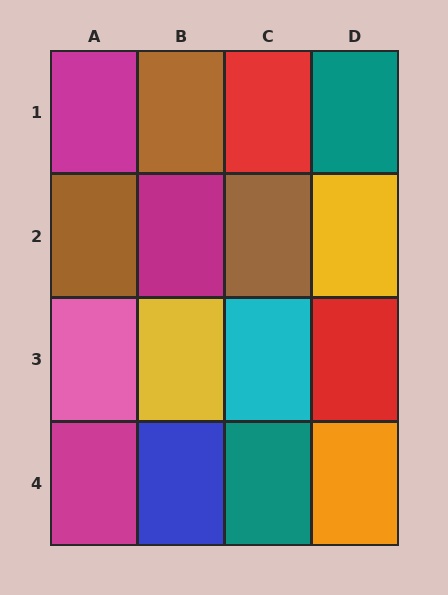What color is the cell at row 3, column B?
Yellow.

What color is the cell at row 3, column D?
Red.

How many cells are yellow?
2 cells are yellow.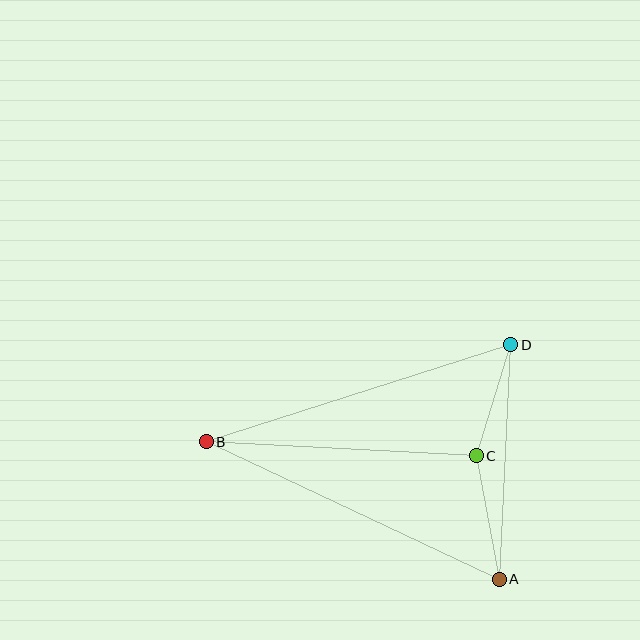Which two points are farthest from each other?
Points A and B are farthest from each other.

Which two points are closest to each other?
Points C and D are closest to each other.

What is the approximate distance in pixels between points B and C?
The distance between B and C is approximately 270 pixels.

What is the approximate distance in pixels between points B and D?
The distance between B and D is approximately 320 pixels.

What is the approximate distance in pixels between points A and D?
The distance between A and D is approximately 234 pixels.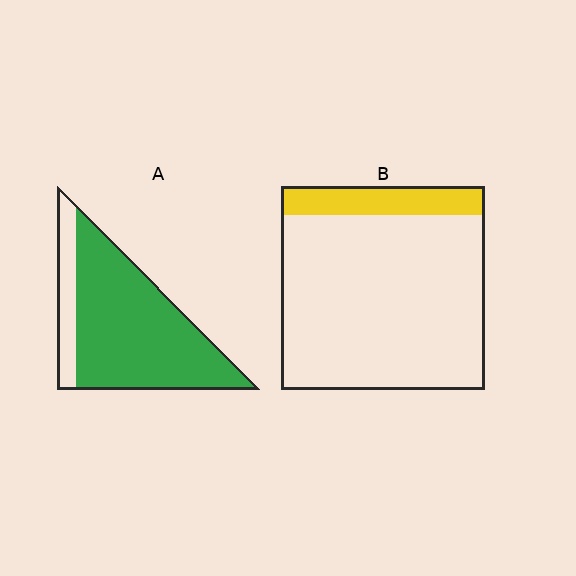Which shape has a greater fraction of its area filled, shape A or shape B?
Shape A.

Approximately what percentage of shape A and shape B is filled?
A is approximately 80% and B is approximately 15%.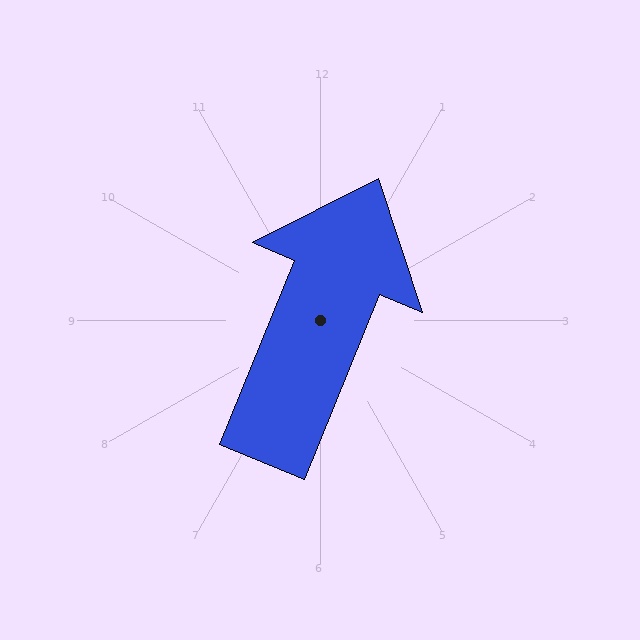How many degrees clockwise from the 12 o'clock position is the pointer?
Approximately 22 degrees.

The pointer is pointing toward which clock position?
Roughly 1 o'clock.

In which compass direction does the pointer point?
North.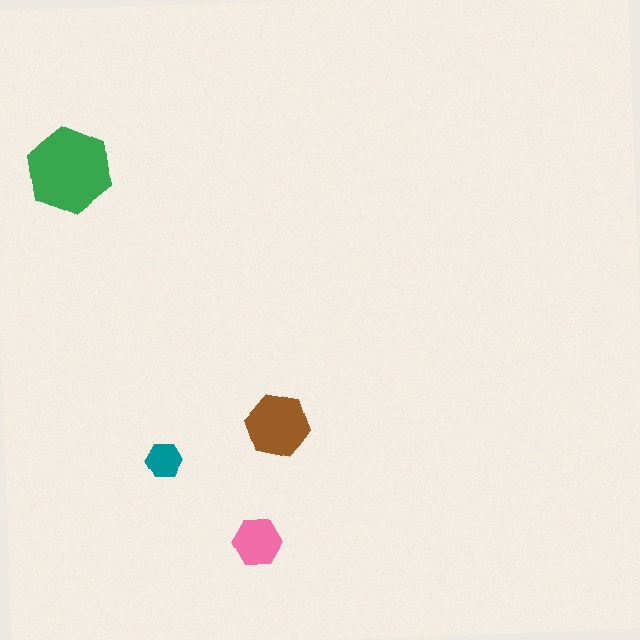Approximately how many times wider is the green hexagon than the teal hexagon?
About 2.5 times wider.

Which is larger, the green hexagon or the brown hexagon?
The green one.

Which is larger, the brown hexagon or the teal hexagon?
The brown one.